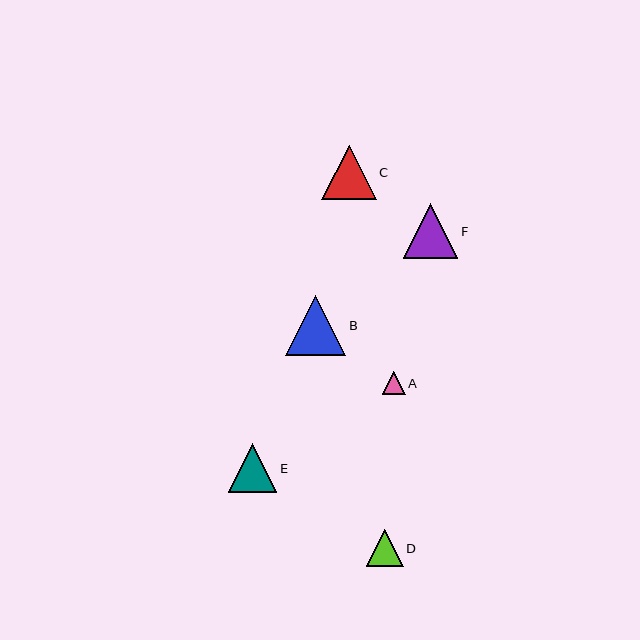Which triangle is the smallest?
Triangle A is the smallest with a size of approximately 23 pixels.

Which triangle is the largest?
Triangle B is the largest with a size of approximately 60 pixels.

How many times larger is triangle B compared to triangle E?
Triangle B is approximately 1.2 times the size of triangle E.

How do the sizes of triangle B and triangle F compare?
Triangle B and triangle F are approximately the same size.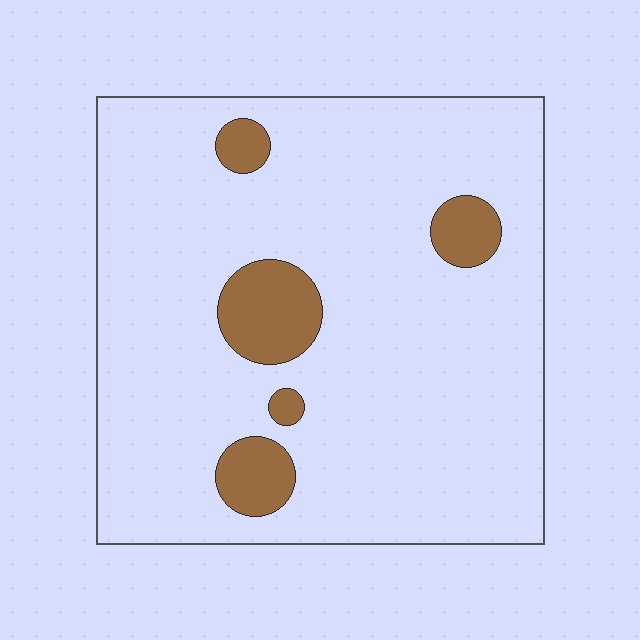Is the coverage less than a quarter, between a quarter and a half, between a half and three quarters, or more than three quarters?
Less than a quarter.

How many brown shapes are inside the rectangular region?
5.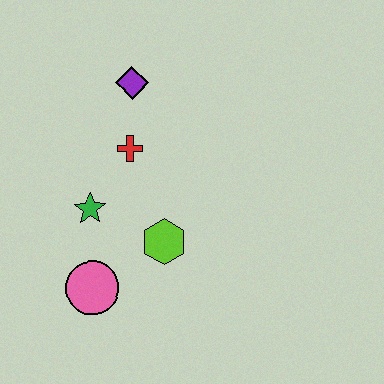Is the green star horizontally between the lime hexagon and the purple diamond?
No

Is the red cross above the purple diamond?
No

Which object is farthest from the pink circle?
The purple diamond is farthest from the pink circle.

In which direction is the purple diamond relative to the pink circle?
The purple diamond is above the pink circle.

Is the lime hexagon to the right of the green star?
Yes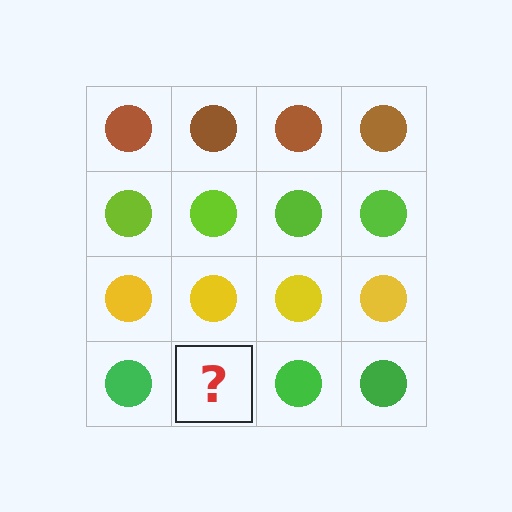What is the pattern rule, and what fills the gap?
The rule is that each row has a consistent color. The gap should be filled with a green circle.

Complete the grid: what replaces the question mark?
The question mark should be replaced with a green circle.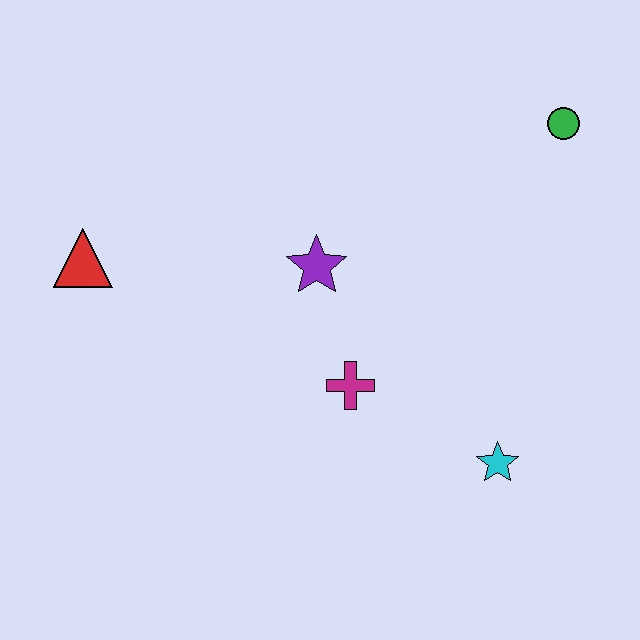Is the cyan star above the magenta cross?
No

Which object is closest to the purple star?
The magenta cross is closest to the purple star.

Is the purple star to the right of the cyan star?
No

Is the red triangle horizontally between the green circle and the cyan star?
No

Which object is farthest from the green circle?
The red triangle is farthest from the green circle.